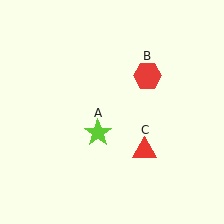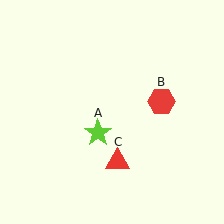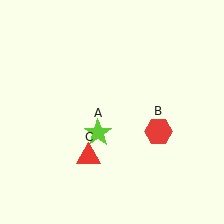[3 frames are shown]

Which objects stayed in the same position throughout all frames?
Lime star (object A) remained stationary.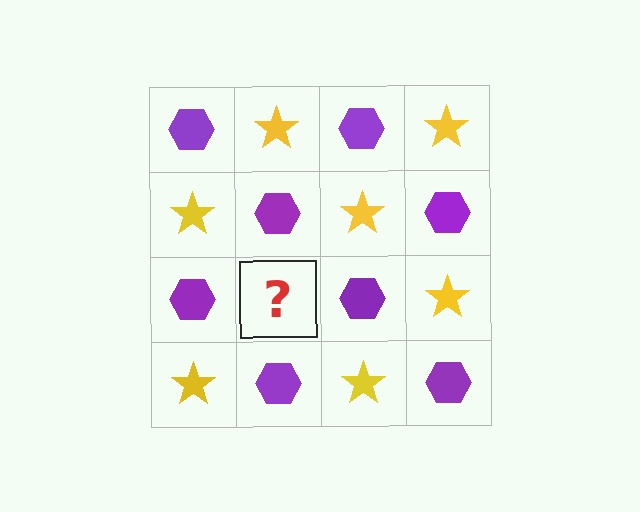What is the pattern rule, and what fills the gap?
The rule is that it alternates purple hexagon and yellow star in a checkerboard pattern. The gap should be filled with a yellow star.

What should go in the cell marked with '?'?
The missing cell should contain a yellow star.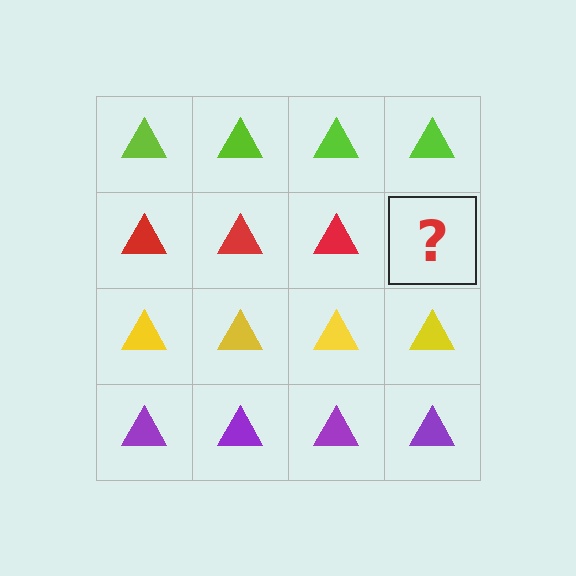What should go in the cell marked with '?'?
The missing cell should contain a red triangle.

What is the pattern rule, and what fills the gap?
The rule is that each row has a consistent color. The gap should be filled with a red triangle.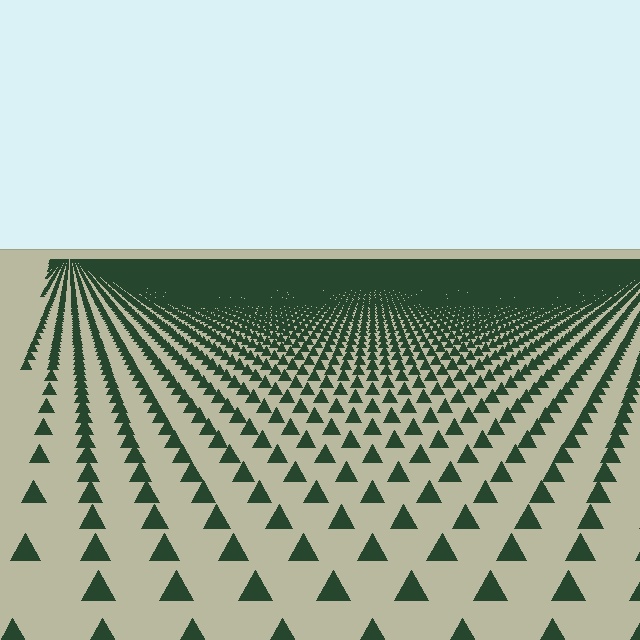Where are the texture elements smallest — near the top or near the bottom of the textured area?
Near the top.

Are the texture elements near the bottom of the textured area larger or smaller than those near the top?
Larger. Near the bottom, elements are closer to the viewer and appear at a bigger on-screen size.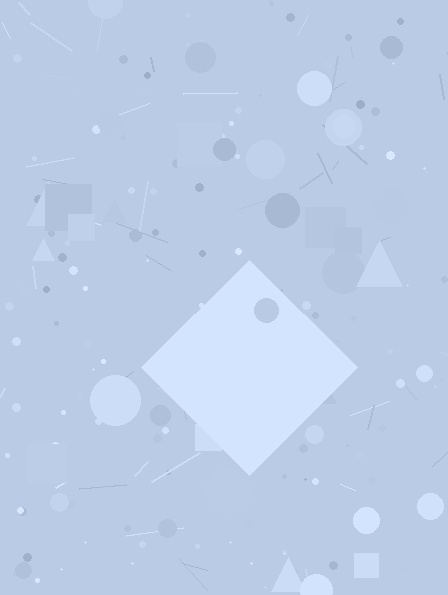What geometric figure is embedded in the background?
A diamond is embedded in the background.